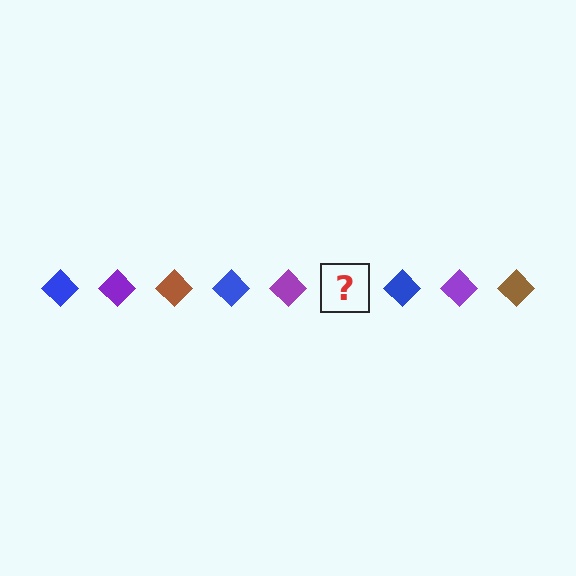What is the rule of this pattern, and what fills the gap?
The rule is that the pattern cycles through blue, purple, brown diamonds. The gap should be filled with a brown diamond.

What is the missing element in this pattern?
The missing element is a brown diamond.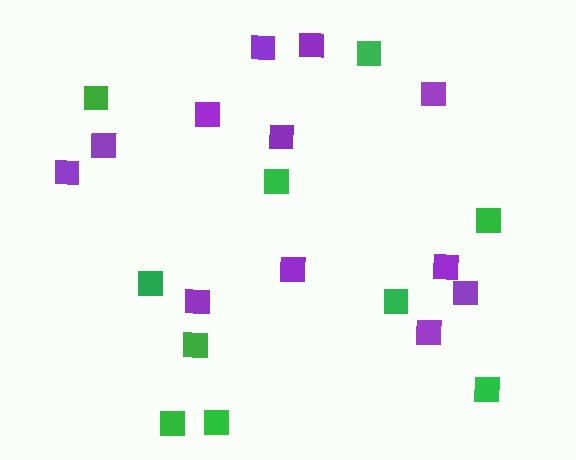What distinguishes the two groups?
There are 2 groups: one group of purple squares (12) and one group of green squares (10).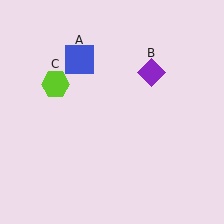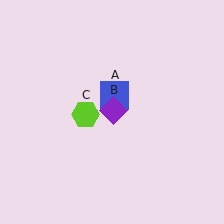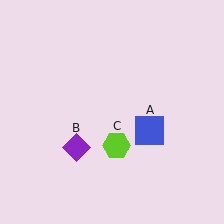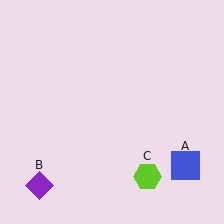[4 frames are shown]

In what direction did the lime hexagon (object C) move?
The lime hexagon (object C) moved down and to the right.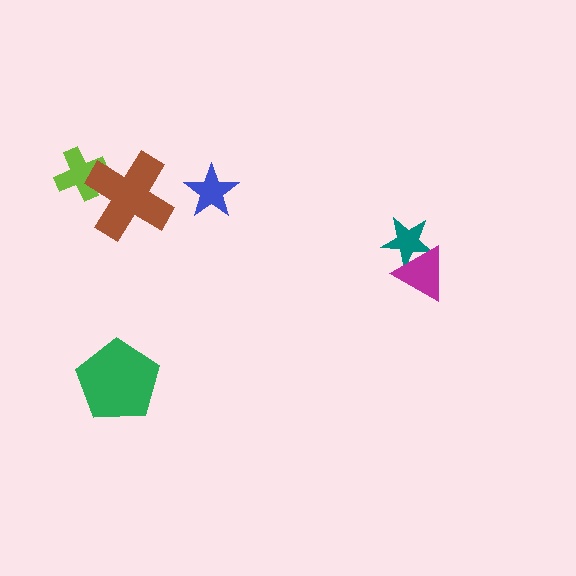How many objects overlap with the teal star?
1 object overlaps with the teal star.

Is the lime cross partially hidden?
Yes, it is partially covered by another shape.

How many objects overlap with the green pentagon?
0 objects overlap with the green pentagon.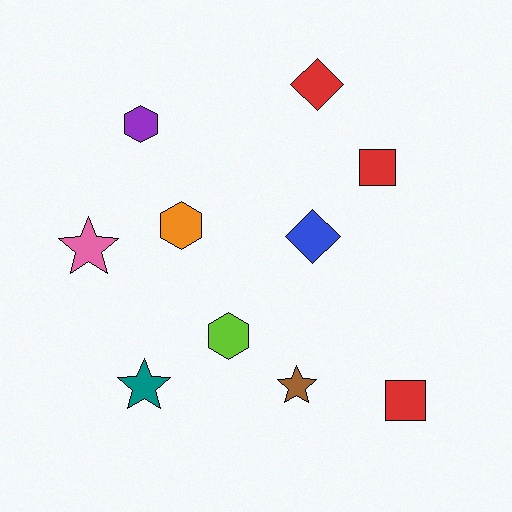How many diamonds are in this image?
There are 2 diamonds.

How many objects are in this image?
There are 10 objects.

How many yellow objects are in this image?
There are no yellow objects.